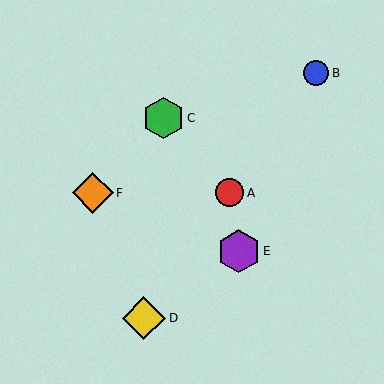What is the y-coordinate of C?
Object C is at y≈118.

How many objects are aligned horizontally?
2 objects (A, F) are aligned horizontally.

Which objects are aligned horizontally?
Objects A, F are aligned horizontally.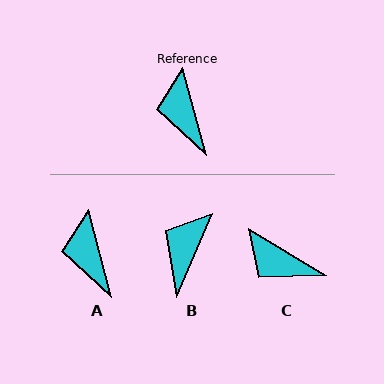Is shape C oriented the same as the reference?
No, it is off by about 44 degrees.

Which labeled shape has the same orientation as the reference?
A.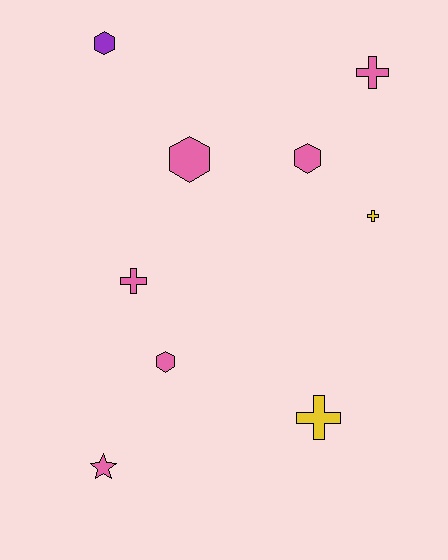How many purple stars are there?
There are no purple stars.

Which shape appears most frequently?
Hexagon, with 4 objects.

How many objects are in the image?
There are 9 objects.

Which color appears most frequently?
Pink, with 6 objects.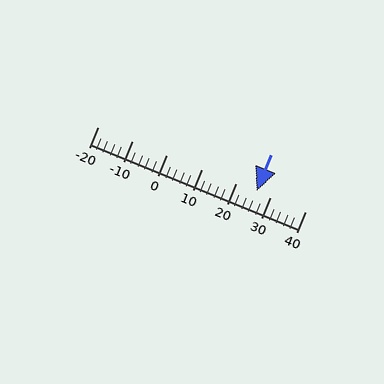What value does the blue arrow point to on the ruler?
The blue arrow points to approximately 26.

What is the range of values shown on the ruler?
The ruler shows values from -20 to 40.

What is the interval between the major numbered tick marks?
The major tick marks are spaced 10 units apart.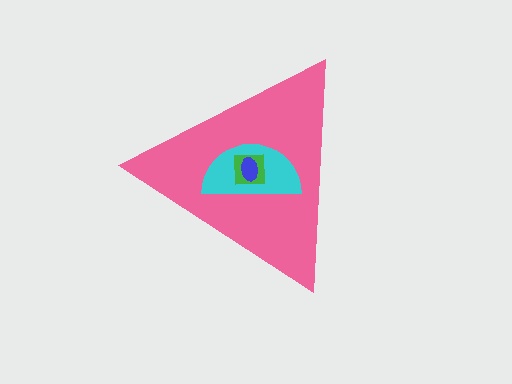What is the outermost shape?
The pink triangle.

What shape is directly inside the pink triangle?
The cyan semicircle.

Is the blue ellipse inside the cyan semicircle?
Yes.